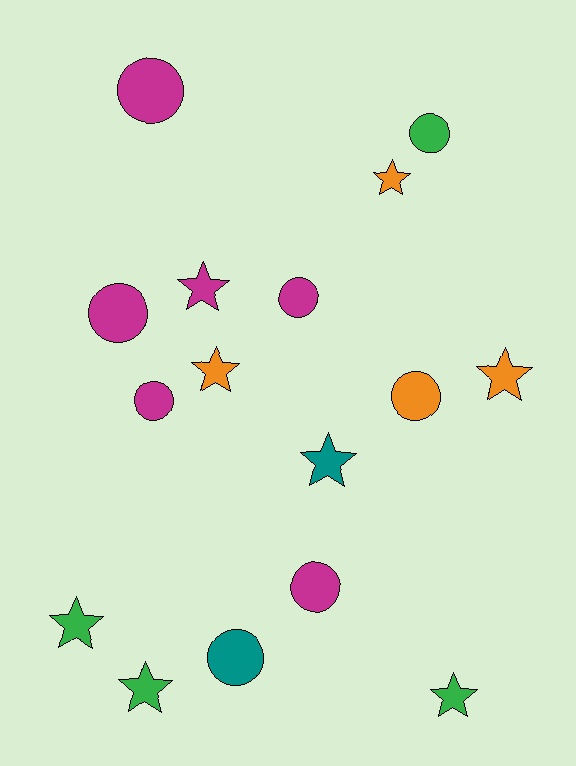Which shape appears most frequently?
Star, with 8 objects.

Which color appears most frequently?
Magenta, with 6 objects.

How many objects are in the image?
There are 16 objects.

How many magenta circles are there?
There are 5 magenta circles.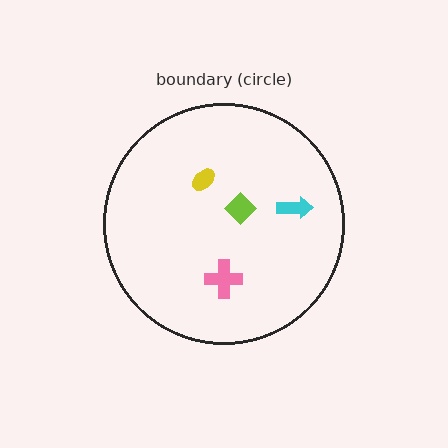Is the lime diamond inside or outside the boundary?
Inside.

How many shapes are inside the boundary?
4 inside, 0 outside.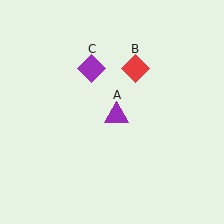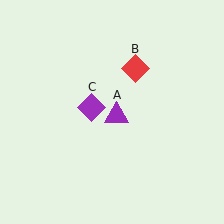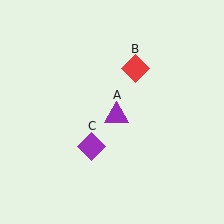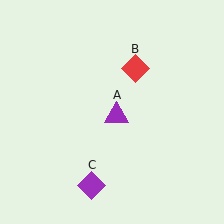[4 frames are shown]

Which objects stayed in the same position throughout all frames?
Purple triangle (object A) and red diamond (object B) remained stationary.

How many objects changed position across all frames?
1 object changed position: purple diamond (object C).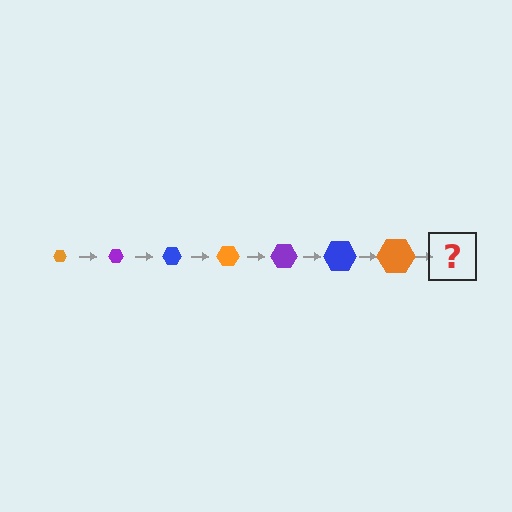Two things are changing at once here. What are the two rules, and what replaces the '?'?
The two rules are that the hexagon grows larger each step and the color cycles through orange, purple, and blue. The '?' should be a purple hexagon, larger than the previous one.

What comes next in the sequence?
The next element should be a purple hexagon, larger than the previous one.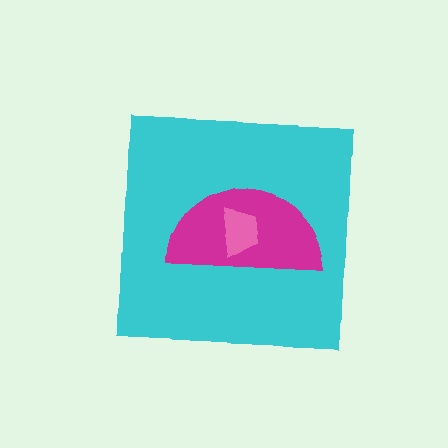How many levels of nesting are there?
3.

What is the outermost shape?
The cyan square.